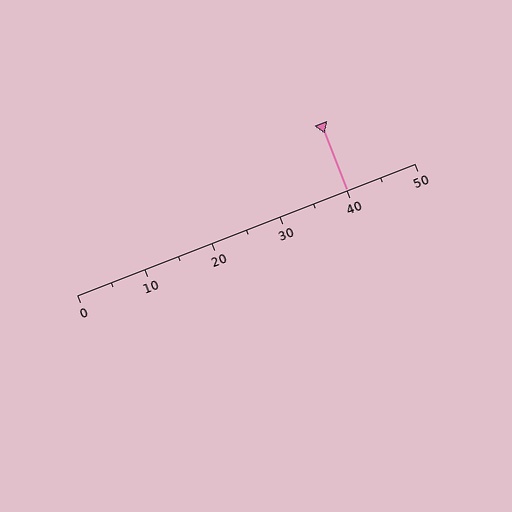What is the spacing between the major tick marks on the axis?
The major ticks are spaced 10 apart.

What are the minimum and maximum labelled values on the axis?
The axis runs from 0 to 50.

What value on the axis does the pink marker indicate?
The marker indicates approximately 40.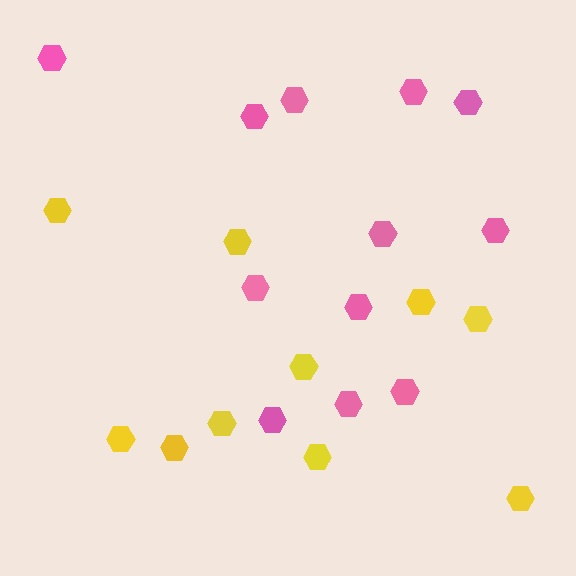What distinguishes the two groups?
There are 2 groups: one group of pink hexagons (12) and one group of yellow hexagons (10).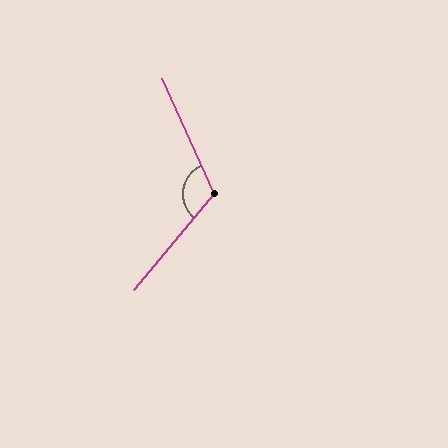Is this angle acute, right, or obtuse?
It is obtuse.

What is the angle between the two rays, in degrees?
Approximately 116 degrees.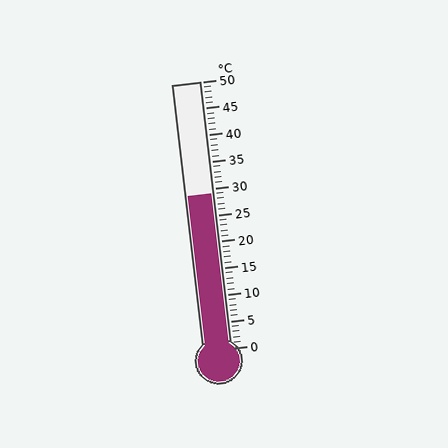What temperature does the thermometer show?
The thermometer shows approximately 29°C.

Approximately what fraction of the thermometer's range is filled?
The thermometer is filled to approximately 60% of its range.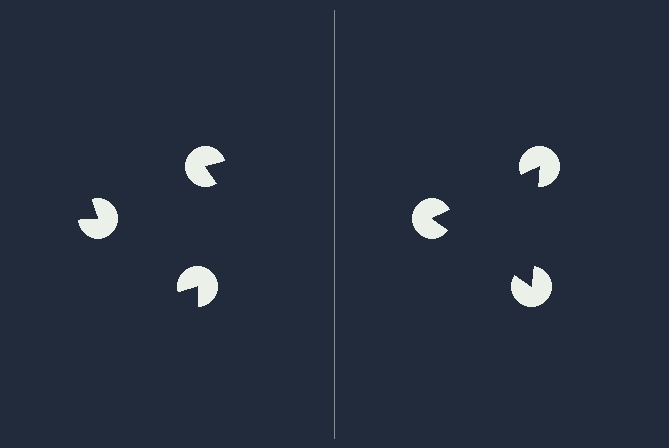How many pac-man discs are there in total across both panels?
6 — 3 on each side.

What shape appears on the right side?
An illusory triangle.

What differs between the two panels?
The pac-man discs are positioned identically on both sides; only the wedge orientations differ. On the right they align to a triangle; on the left they are misaligned.